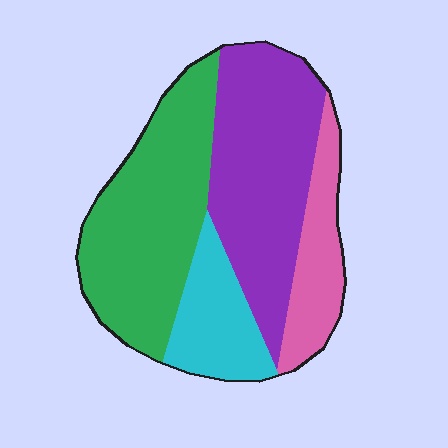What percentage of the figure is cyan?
Cyan covers 15% of the figure.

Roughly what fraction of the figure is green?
Green takes up between a quarter and a half of the figure.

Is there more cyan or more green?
Green.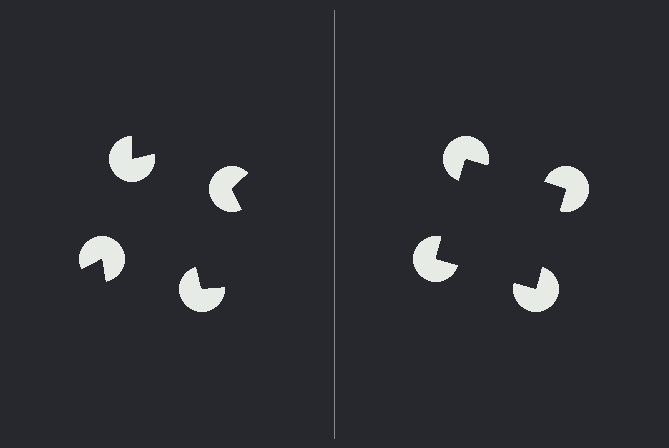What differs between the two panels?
The pac-man discs are positioned identically on both sides; only the wedge orientations differ. On the right they align to a square; on the left they are misaligned.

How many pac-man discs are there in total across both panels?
8 — 4 on each side.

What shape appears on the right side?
An illusory square.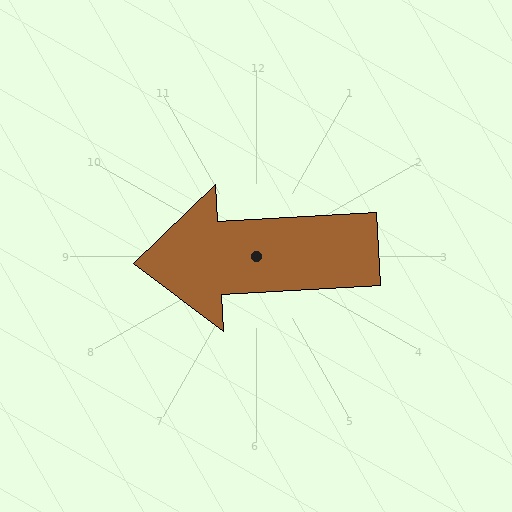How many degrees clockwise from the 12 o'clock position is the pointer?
Approximately 267 degrees.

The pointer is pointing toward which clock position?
Roughly 9 o'clock.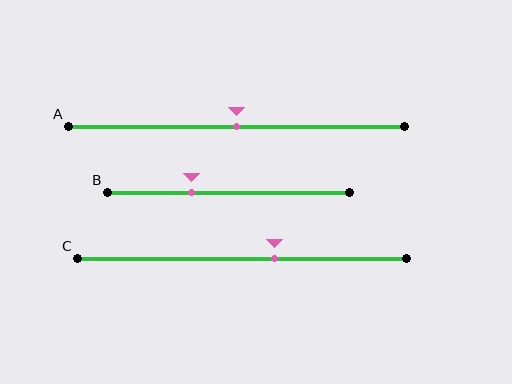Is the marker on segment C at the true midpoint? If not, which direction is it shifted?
No, the marker on segment C is shifted to the right by about 10% of the segment length.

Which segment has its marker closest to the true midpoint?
Segment A has its marker closest to the true midpoint.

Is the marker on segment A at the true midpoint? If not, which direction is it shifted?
Yes, the marker on segment A is at the true midpoint.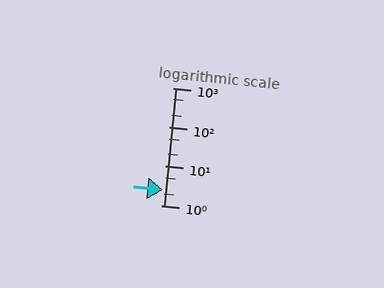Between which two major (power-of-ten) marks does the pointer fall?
The pointer is between 1 and 10.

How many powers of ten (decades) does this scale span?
The scale spans 3 decades, from 1 to 1000.